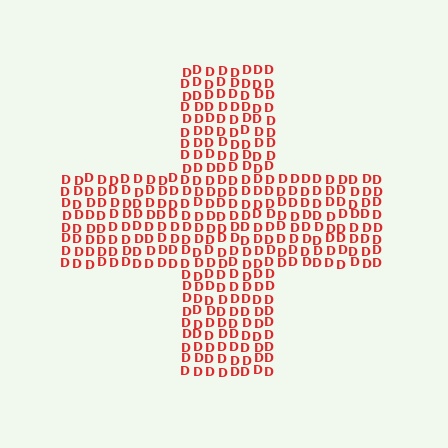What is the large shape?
The large shape is a cross.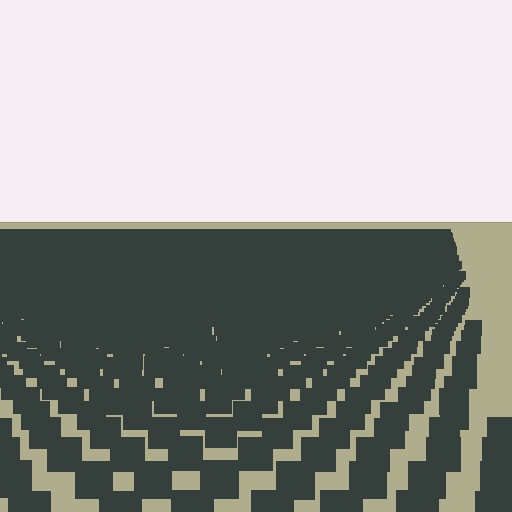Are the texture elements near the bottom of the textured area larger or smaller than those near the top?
Larger. Near the bottom, elements are closer to the viewer and appear at a bigger on-screen size.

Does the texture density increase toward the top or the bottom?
Density increases toward the top.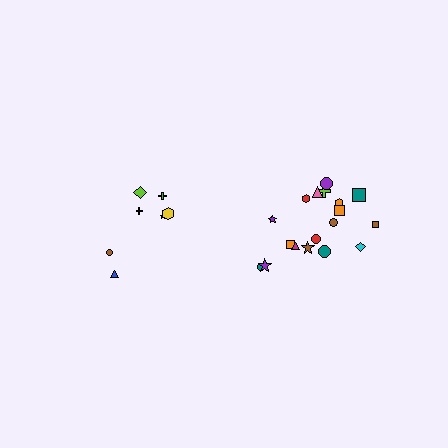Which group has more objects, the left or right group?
The right group.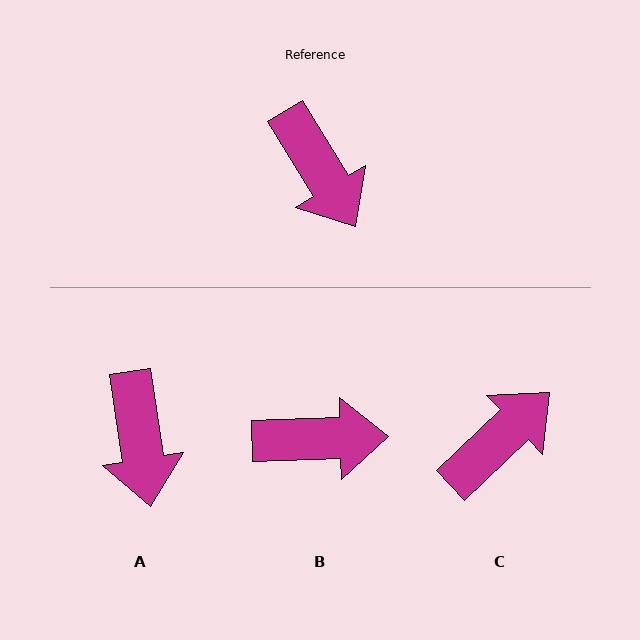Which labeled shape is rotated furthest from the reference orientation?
C, about 102 degrees away.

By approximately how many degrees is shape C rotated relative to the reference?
Approximately 102 degrees counter-clockwise.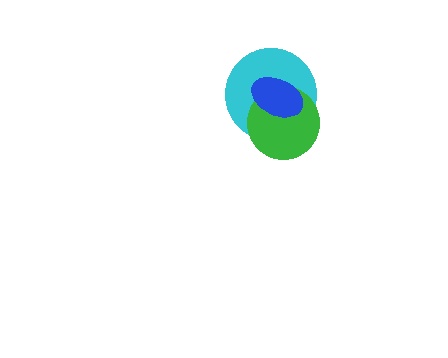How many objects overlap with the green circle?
2 objects overlap with the green circle.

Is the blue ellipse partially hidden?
No, no other shape covers it.